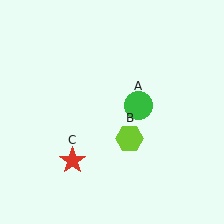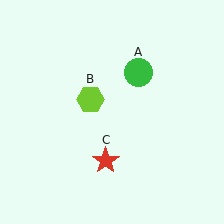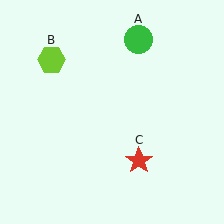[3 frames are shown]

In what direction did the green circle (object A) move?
The green circle (object A) moved up.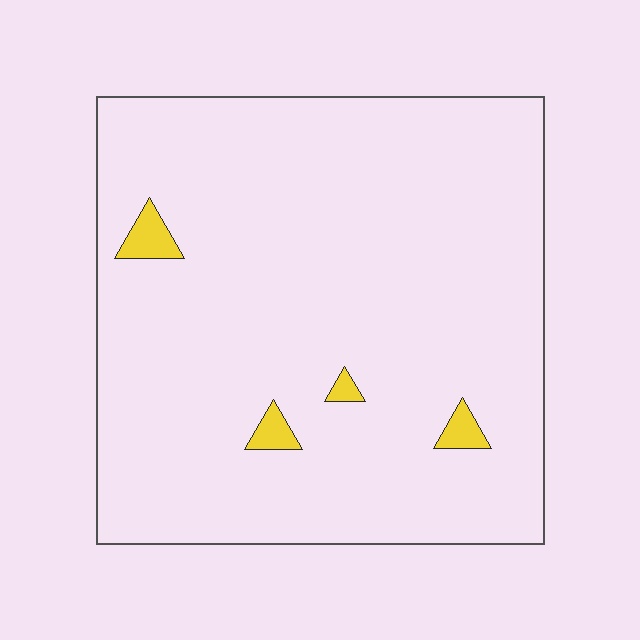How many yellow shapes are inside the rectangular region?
4.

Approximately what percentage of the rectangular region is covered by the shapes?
Approximately 5%.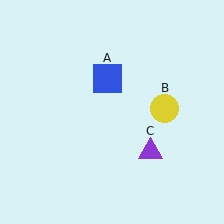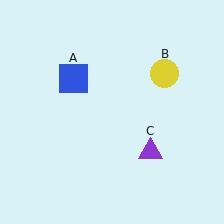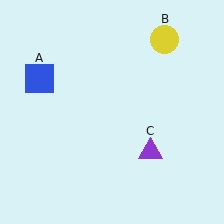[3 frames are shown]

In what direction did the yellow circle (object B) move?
The yellow circle (object B) moved up.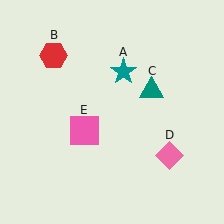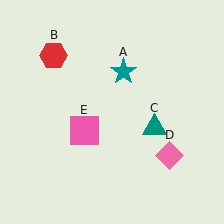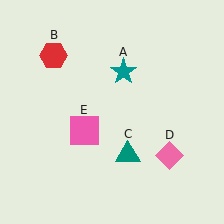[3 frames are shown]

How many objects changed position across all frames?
1 object changed position: teal triangle (object C).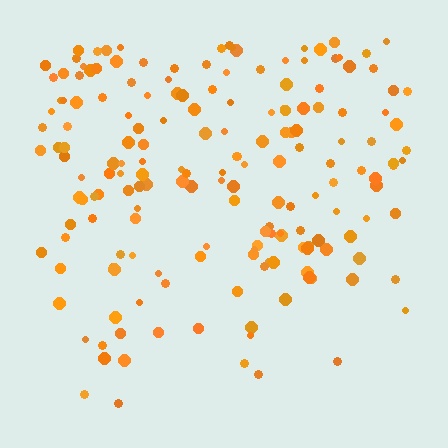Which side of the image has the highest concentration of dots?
The top.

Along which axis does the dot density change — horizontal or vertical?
Vertical.